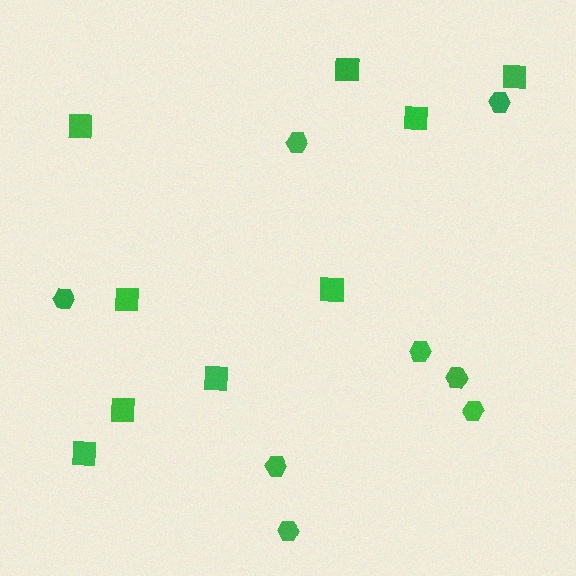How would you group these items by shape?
There are 2 groups: one group of hexagons (8) and one group of squares (9).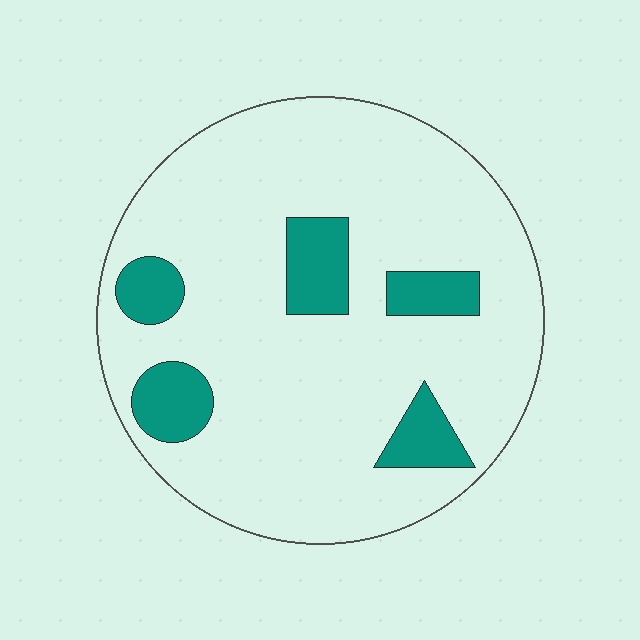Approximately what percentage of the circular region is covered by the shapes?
Approximately 15%.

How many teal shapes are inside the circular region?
5.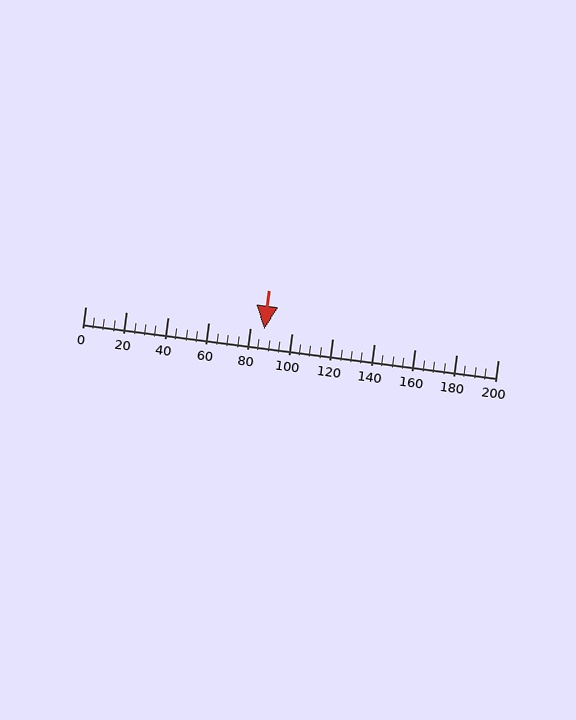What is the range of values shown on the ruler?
The ruler shows values from 0 to 200.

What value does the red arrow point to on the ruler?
The red arrow points to approximately 87.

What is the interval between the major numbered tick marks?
The major tick marks are spaced 20 units apart.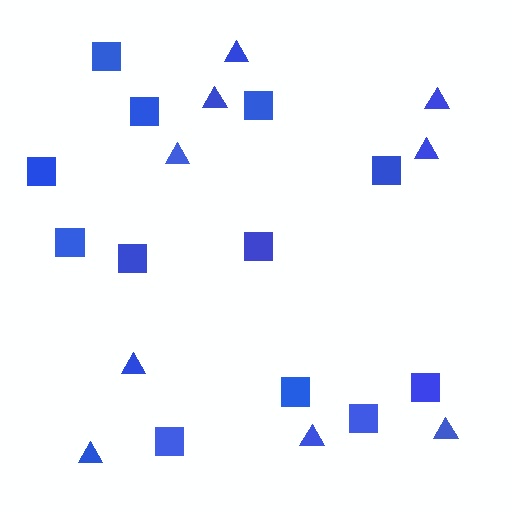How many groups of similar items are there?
There are 2 groups: one group of squares (12) and one group of triangles (9).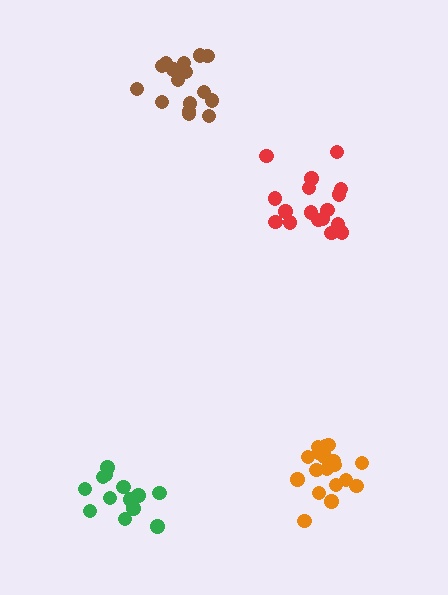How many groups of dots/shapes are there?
There are 4 groups.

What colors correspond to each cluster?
The clusters are colored: green, brown, red, orange.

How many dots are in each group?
Group 1: 13 dots, Group 2: 17 dots, Group 3: 17 dots, Group 4: 19 dots (66 total).